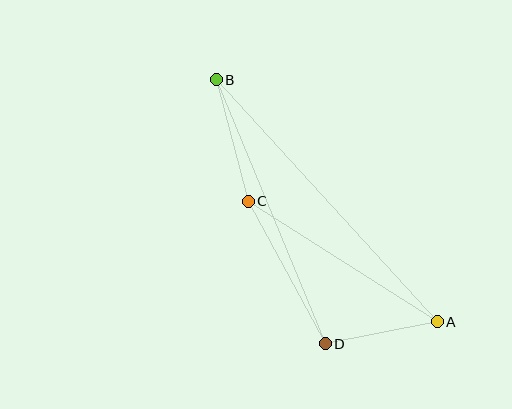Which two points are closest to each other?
Points A and D are closest to each other.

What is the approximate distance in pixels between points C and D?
The distance between C and D is approximately 162 pixels.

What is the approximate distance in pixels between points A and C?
The distance between A and C is approximately 224 pixels.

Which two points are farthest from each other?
Points A and B are farthest from each other.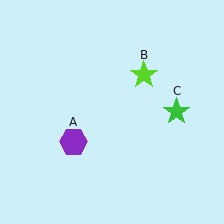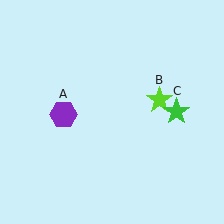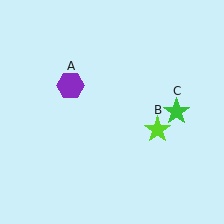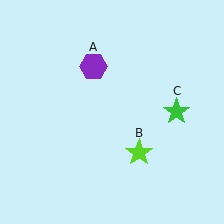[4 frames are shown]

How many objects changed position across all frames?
2 objects changed position: purple hexagon (object A), lime star (object B).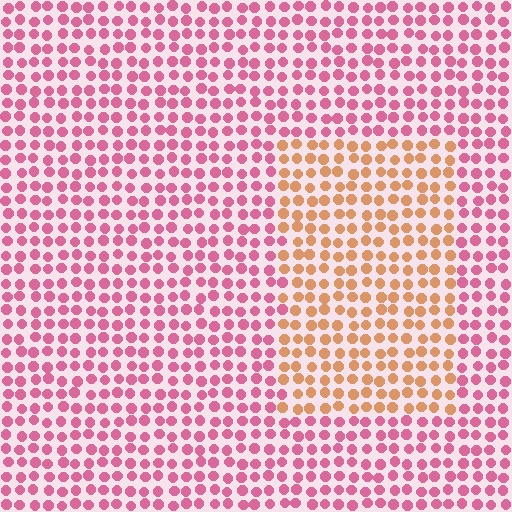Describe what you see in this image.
The image is filled with small pink elements in a uniform arrangement. A rectangle-shaped region is visible where the elements are tinted to a slightly different hue, forming a subtle color boundary.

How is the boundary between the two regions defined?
The boundary is defined purely by a slight shift in hue (about 50 degrees). Spacing, size, and orientation are identical on both sides.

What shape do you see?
I see a rectangle.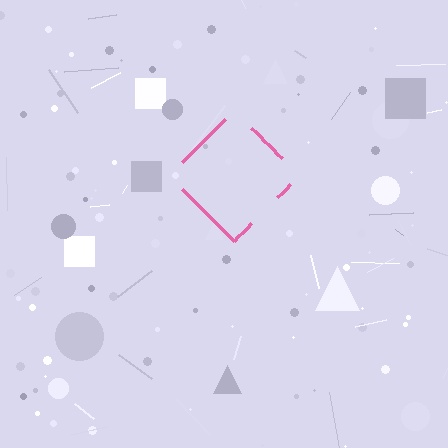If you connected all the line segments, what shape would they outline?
They would outline a diamond.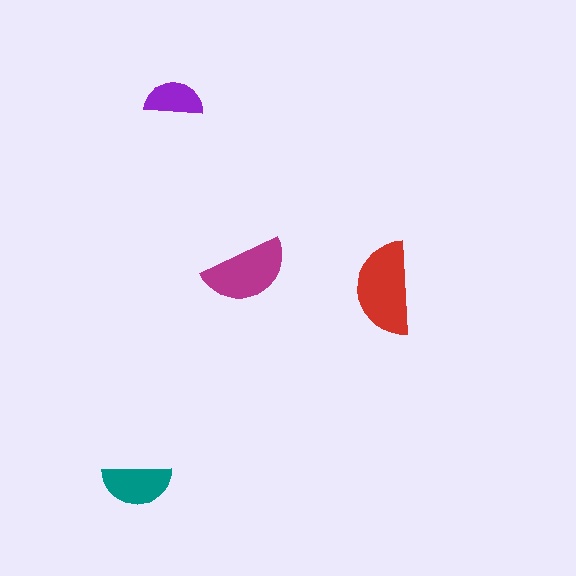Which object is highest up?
The purple semicircle is topmost.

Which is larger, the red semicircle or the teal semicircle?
The red one.